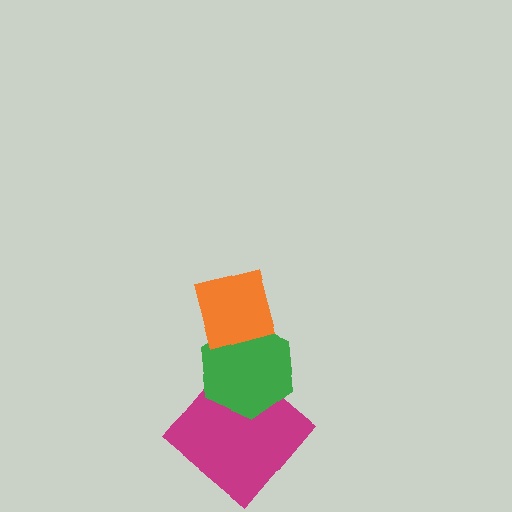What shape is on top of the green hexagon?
The orange square is on top of the green hexagon.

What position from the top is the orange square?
The orange square is 1st from the top.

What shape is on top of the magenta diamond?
The green hexagon is on top of the magenta diamond.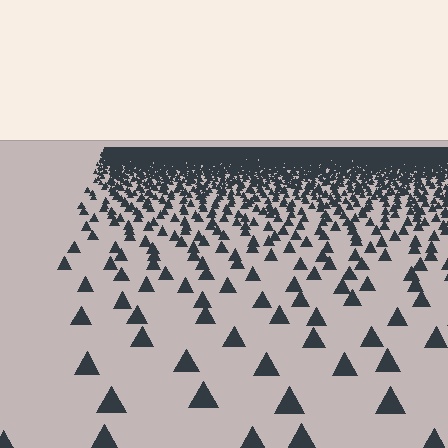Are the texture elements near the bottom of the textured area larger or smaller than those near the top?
Larger. Near the bottom, elements are closer to the viewer and appear at a bigger on-screen size.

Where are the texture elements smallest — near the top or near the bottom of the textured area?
Near the top.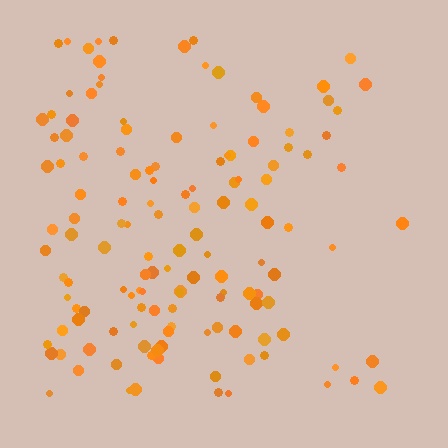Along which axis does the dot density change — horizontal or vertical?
Horizontal.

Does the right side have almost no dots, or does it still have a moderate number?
Still a moderate number, just noticeably fewer than the left.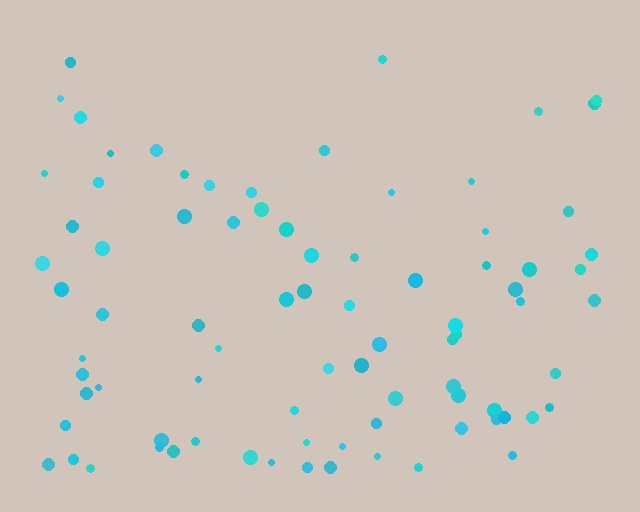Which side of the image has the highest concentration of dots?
The bottom.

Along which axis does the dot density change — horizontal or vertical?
Vertical.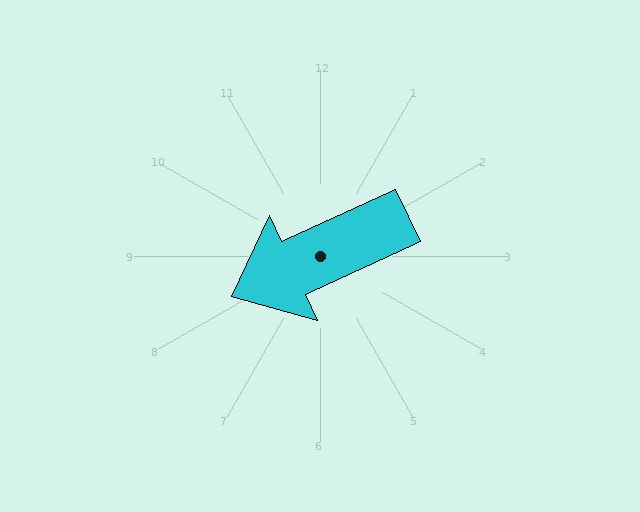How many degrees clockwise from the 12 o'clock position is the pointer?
Approximately 245 degrees.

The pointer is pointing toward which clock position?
Roughly 8 o'clock.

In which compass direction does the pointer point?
Southwest.